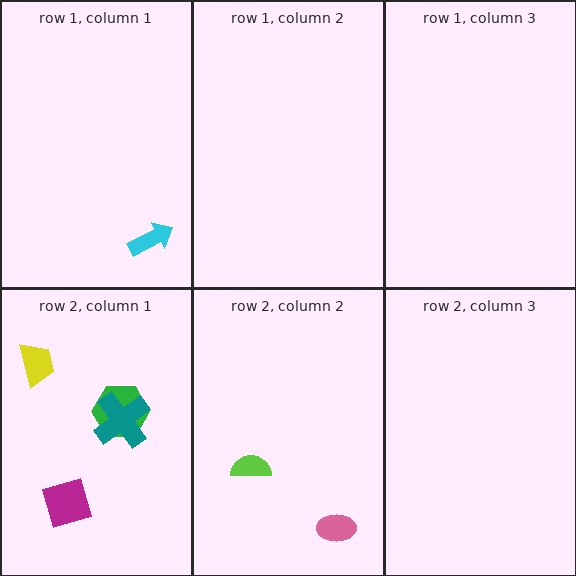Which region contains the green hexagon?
The row 2, column 1 region.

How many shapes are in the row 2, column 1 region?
4.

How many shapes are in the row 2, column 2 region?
2.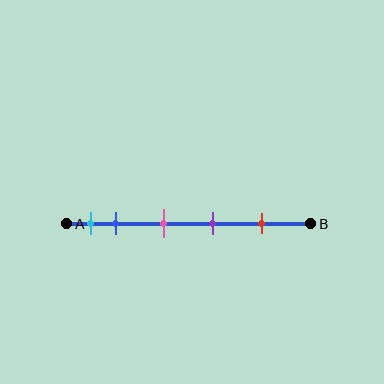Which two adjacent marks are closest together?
The cyan and blue marks are the closest adjacent pair.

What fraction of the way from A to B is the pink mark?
The pink mark is approximately 40% (0.4) of the way from A to B.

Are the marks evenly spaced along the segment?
No, the marks are not evenly spaced.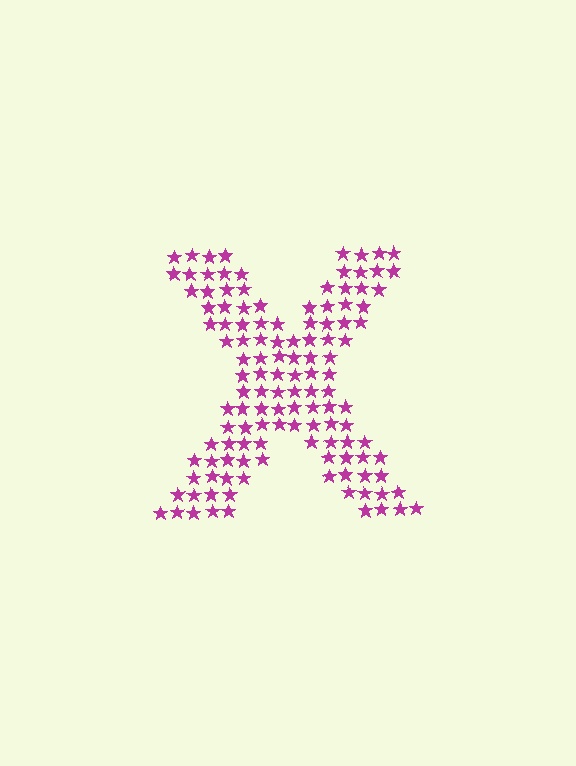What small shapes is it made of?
It is made of small stars.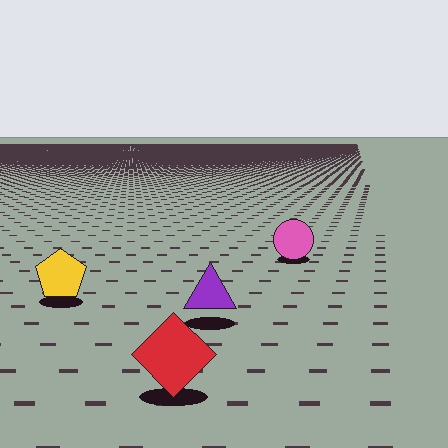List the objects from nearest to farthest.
From nearest to farthest: the red diamond, the purple triangle, the yellow pentagon, the pink circle.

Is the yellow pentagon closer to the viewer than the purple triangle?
No. The purple triangle is closer — you can tell from the texture gradient: the ground texture is coarser near it.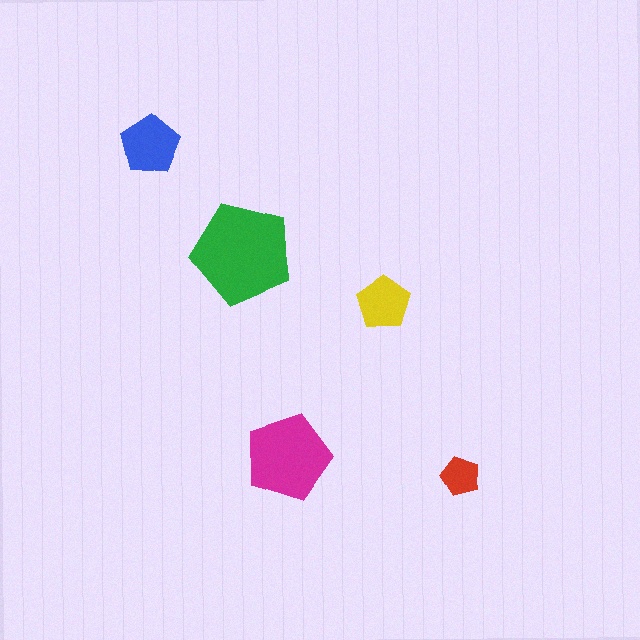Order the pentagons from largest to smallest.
the green one, the magenta one, the blue one, the yellow one, the red one.